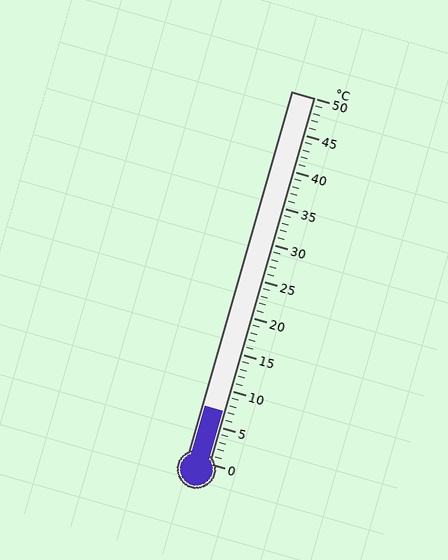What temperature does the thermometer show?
The thermometer shows approximately 7°C.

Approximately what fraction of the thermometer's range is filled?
The thermometer is filled to approximately 15% of its range.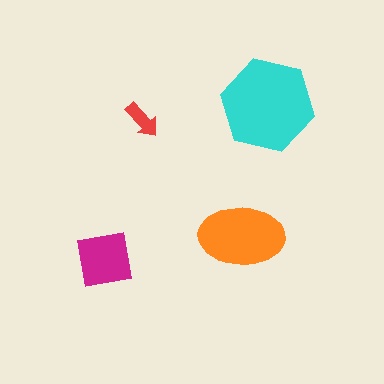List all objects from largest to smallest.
The cyan hexagon, the orange ellipse, the magenta square, the red arrow.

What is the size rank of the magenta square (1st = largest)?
3rd.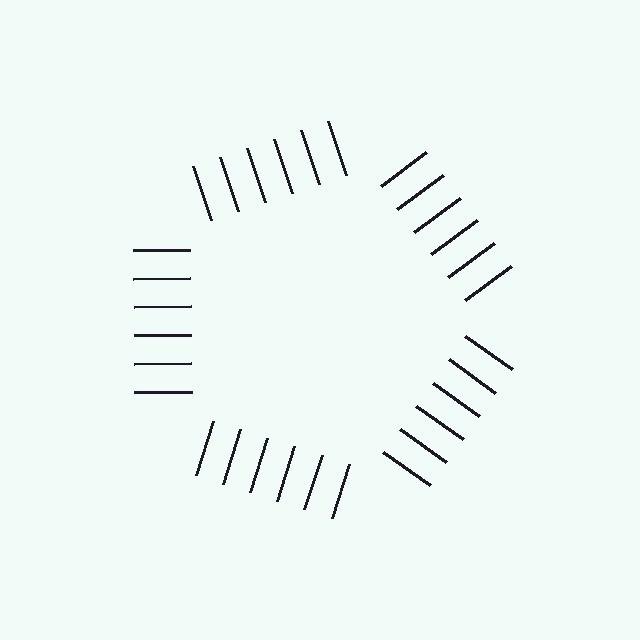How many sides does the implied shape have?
5 sides — the line-ends trace a pentagon.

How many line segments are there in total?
30 — 6 along each of the 5 edges.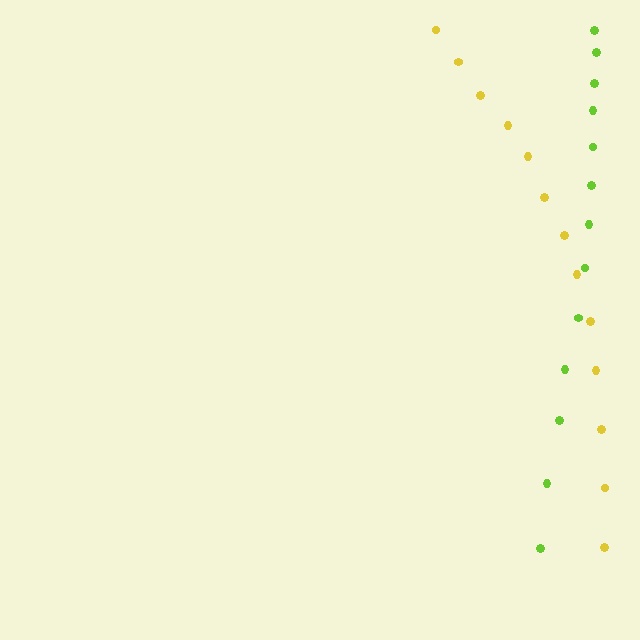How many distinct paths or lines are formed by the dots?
There are 2 distinct paths.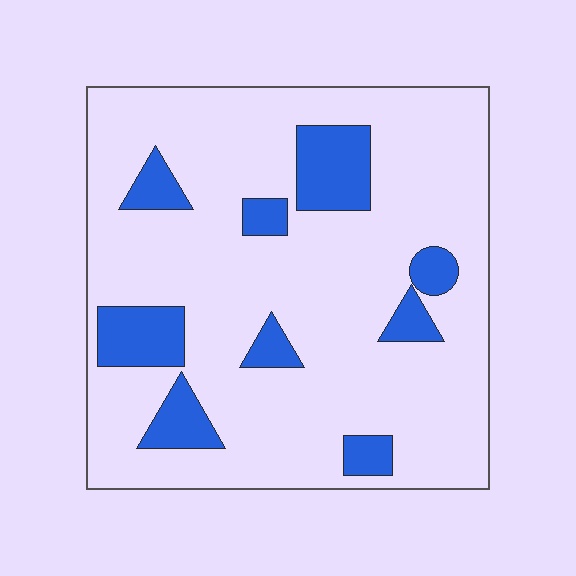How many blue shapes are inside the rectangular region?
9.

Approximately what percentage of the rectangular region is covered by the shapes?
Approximately 15%.